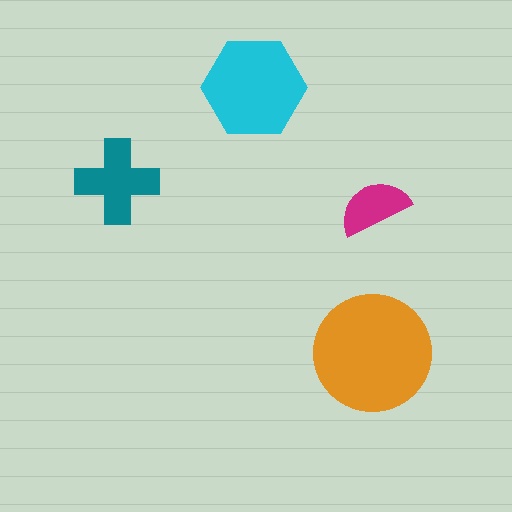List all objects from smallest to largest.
The magenta semicircle, the teal cross, the cyan hexagon, the orange circle.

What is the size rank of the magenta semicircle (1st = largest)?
4th.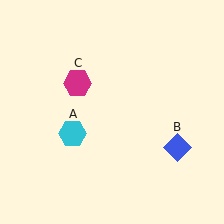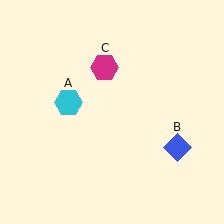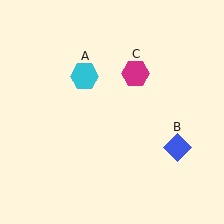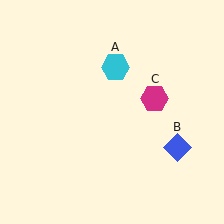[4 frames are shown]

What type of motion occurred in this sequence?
The cyan hexagon (object A), magenta hexagon (object C) rotated clockwise around the center of the scene.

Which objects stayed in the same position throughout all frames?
Blue diamond (object B) remained stationary.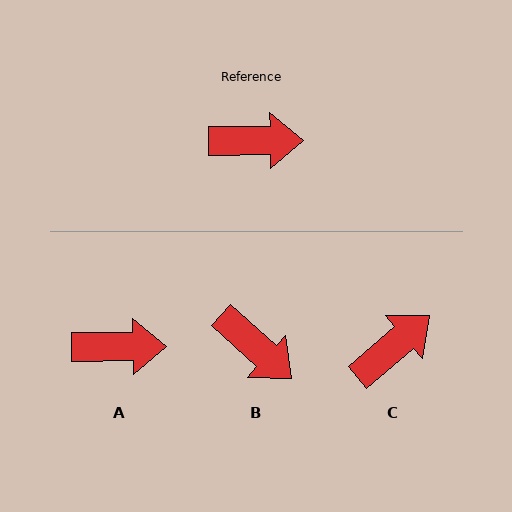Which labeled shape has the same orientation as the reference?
A.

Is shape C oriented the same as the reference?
No, it is off by about 40 degrees.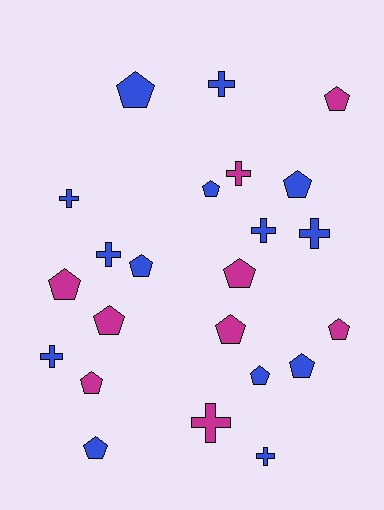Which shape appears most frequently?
Pentagon, with 14 objects.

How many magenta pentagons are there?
There are 7 magenta pentagons.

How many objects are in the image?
There are 23 objects.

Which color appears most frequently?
Blue, with 14 objects.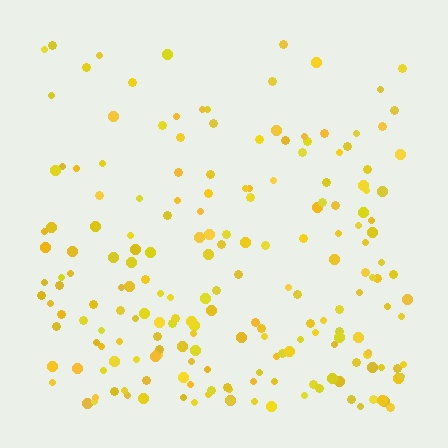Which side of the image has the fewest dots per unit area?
The top.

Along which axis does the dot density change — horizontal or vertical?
Vertical.